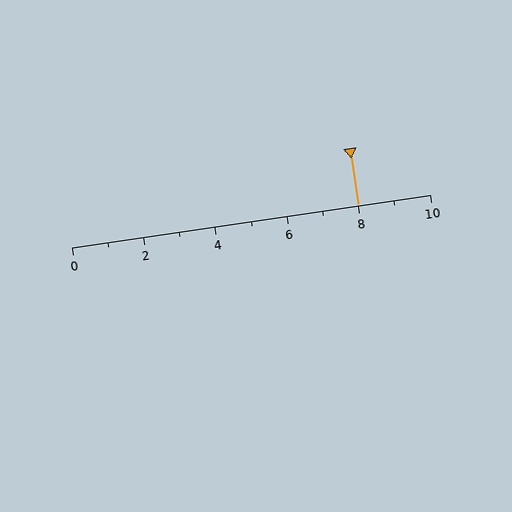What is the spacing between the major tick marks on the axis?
The major ticks are spaced 2 apart.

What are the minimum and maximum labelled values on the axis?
The axis runs from 0 to 10.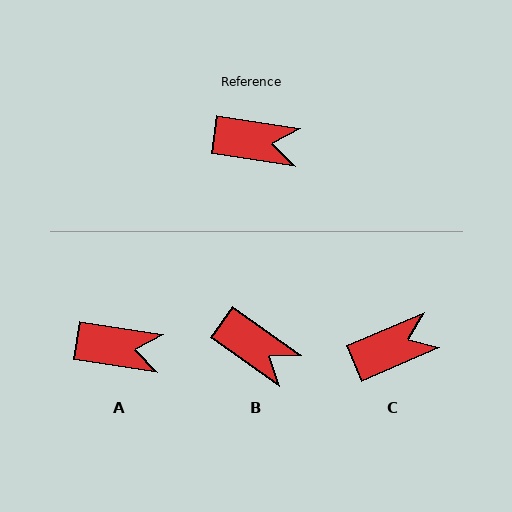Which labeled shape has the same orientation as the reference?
A.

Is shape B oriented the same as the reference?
No, it is off by about 27 degrees.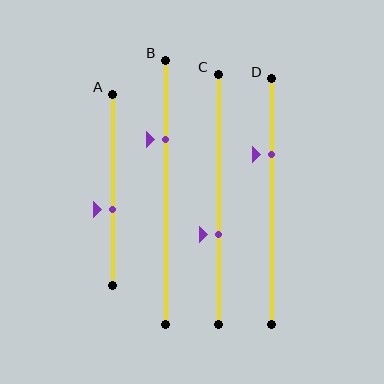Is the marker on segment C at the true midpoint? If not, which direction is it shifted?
No, the marker on segment C is shifted downward by about 14% of the segment length.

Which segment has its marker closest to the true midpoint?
Segment A has its marker closest to the true midpoint.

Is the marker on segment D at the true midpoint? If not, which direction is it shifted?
No, the marker on segment D is shifted upward by about 19% of the segment length.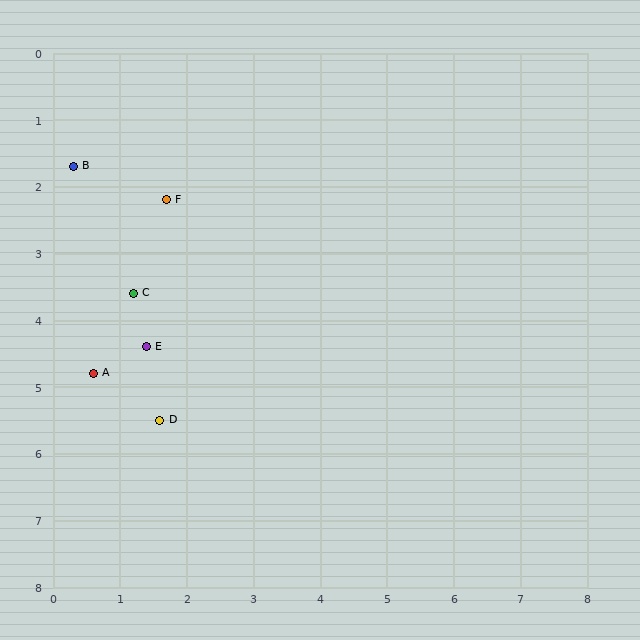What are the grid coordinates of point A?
Point A is at approximately (0.6, 4.8).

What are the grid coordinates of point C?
Point C is at approximately (1.2, 3.6).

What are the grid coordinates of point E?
Point E is at approximately (1.4, 4.4).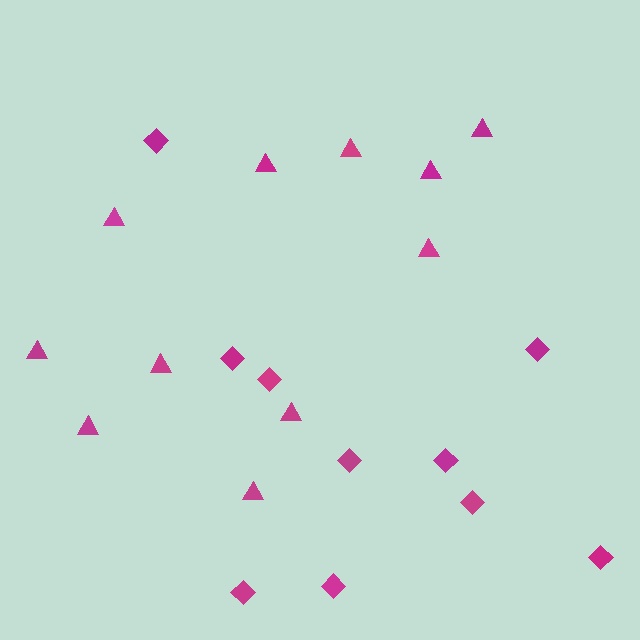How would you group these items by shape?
There are 2 groups: one group of triangles (11) and one group of diamonds (10).